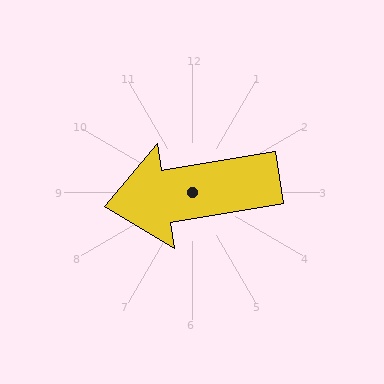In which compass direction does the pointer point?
West.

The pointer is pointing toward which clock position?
Roughly 9 o'clock.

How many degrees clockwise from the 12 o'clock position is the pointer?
Approximately 261 degrees.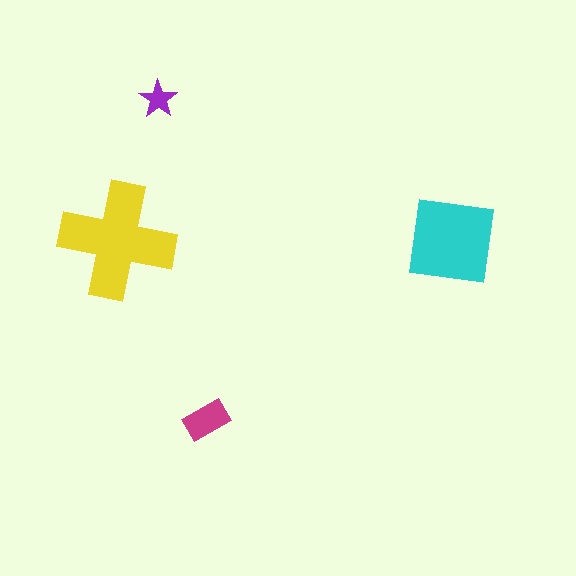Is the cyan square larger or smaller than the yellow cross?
Smaller.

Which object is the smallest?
The purple star.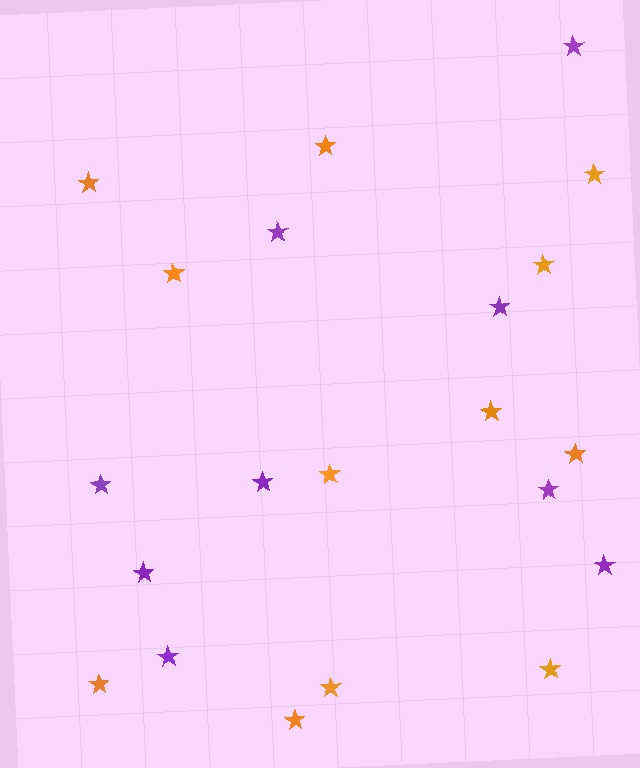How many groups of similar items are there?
There are 2 groups: one group of purple stars (9) and one group of orange stars (12).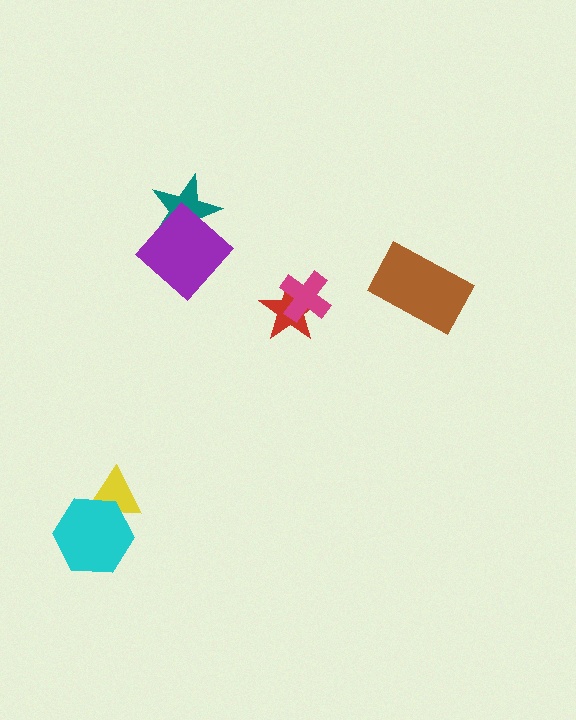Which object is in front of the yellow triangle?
The cyan hexagon is in front of the yellow triangle.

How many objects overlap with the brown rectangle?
0 objects overlap with the brown rectangle.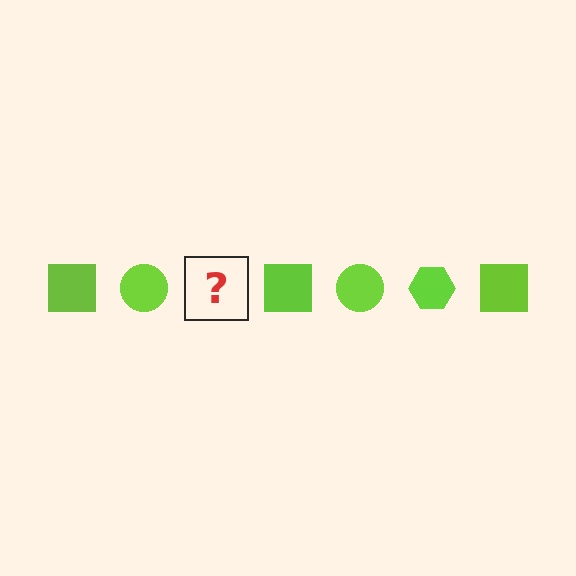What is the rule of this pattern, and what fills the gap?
The rule is that the pattern cycles through square, circle, hexagon shapes in lime. The gap should be filled with a lime hexagon.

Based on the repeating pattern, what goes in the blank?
The blank should be a lime hexagon.